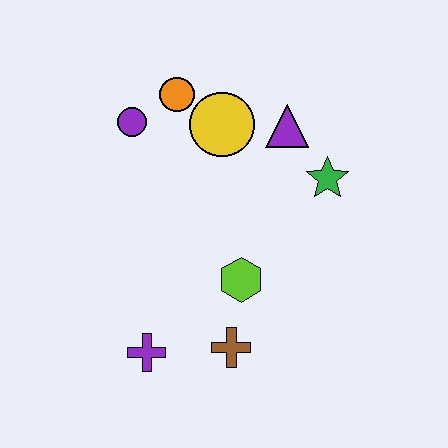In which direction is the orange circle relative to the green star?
The orange circle is to the left of the green star.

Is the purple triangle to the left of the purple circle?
No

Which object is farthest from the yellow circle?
The purple cross is farthest from the yellow circle.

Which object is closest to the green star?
The purple triangle is closest to the green star.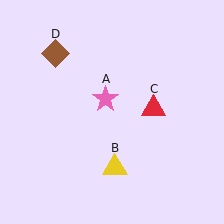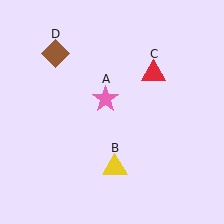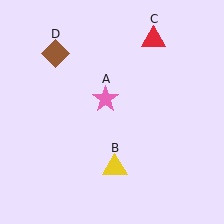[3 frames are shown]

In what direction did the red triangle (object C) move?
The red triangle (object C) moved up.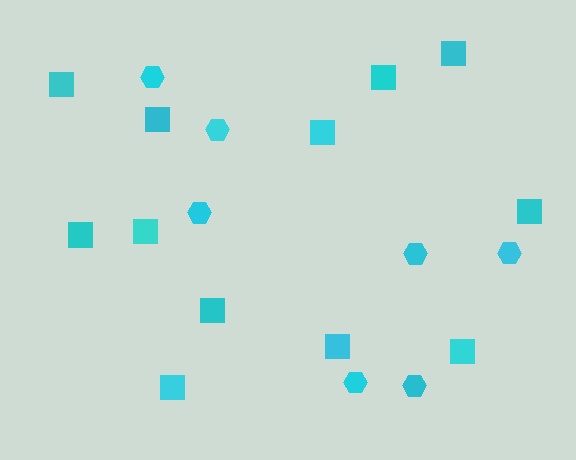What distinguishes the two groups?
There are 2 groups: one group of squares (12) and one group of hexagons (7).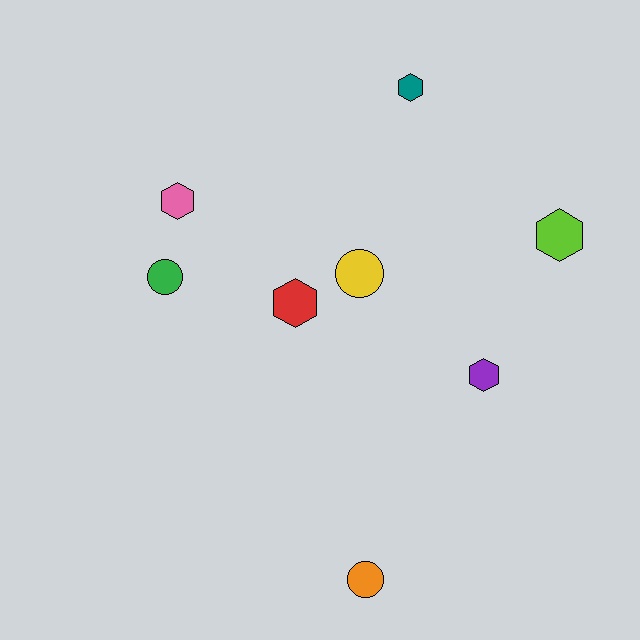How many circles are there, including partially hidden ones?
There are 3 circles.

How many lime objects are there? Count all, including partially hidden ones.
There is 1 lime object.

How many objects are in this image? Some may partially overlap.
There are 8 objects.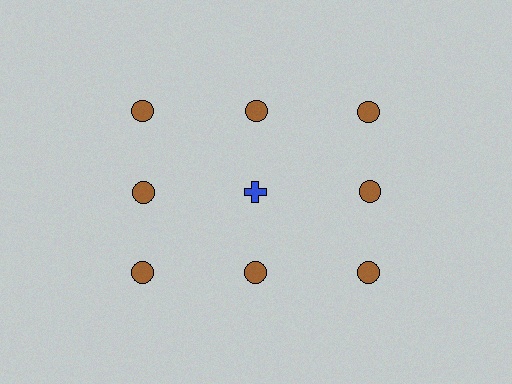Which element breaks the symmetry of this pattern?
The blue cross in the second row, second from left column breaks the symmetry. All other shapes are brown circles.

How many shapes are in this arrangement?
There are 9 shapes arranged in a grid pattern.